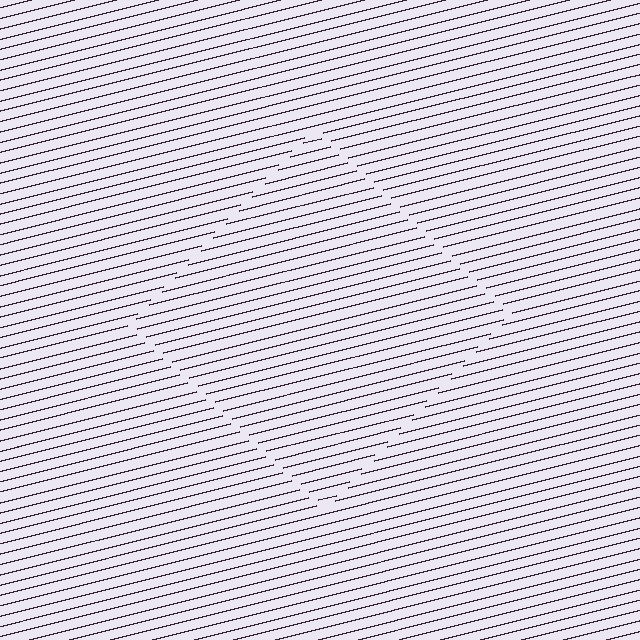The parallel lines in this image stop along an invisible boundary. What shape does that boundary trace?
An illusory square. The interior of the shape contains the same grating, shifted by half a period — the contour is defined by the phase discontinuity where line-ends from the inner and outer gratings abut.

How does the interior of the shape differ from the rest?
The interior of the shape contains the same grating, shifted by half a period — the contour is defined by the phase discontinuity where line-ends from the inner and outer gratings abut.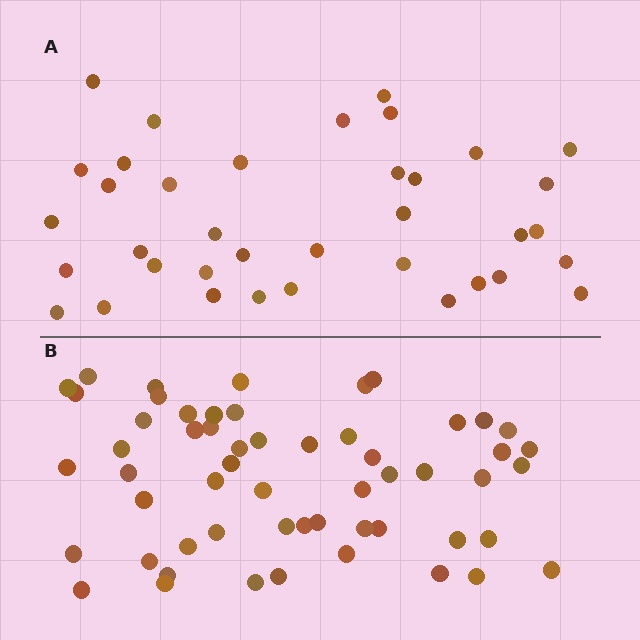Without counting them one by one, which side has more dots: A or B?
Region B (the bottom region) has more dots.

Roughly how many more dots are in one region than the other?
Region B has approximately 20 more dots than region A.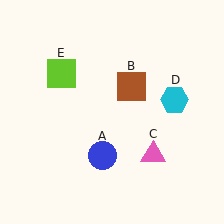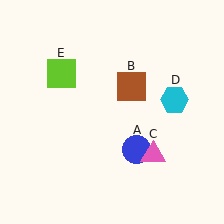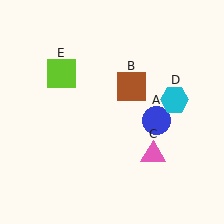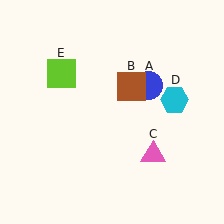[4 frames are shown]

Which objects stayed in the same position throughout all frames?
Brown square (object B) and pink triangle (object C) and cyan hexagon (object D) and lime square (object E) remained stationary.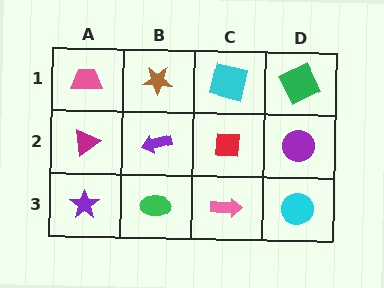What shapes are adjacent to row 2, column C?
A cyan square (row 1, column C), a pink arrow (row 3, column C), a purple arrow (row 2, column B), a purple circle (row 2, column D).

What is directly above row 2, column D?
A green square.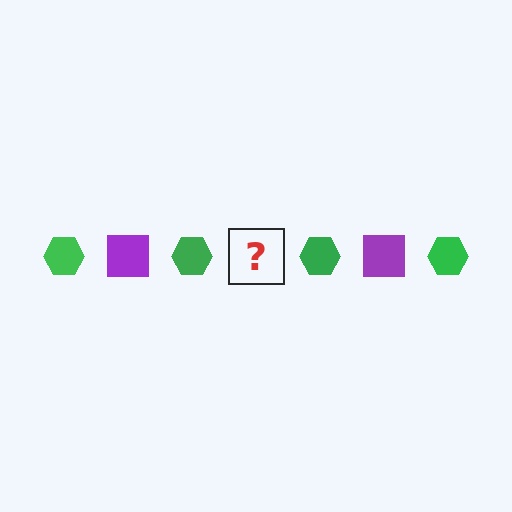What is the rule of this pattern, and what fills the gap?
The rule is that the pattern alternates between green hexagon and purple square. The gap should be filled with a purple square.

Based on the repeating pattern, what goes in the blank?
The blank should be a purple square.